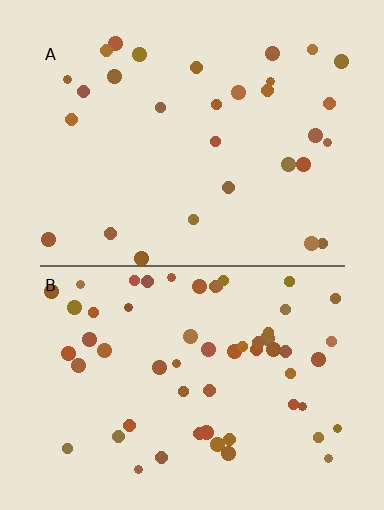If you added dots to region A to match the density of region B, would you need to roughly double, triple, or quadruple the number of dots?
Approximately double.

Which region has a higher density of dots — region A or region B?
B (the bottom).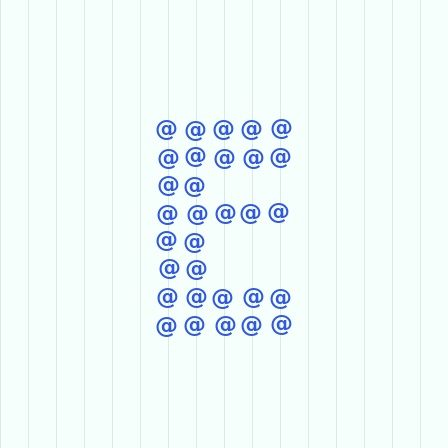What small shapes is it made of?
It is made of small at signs.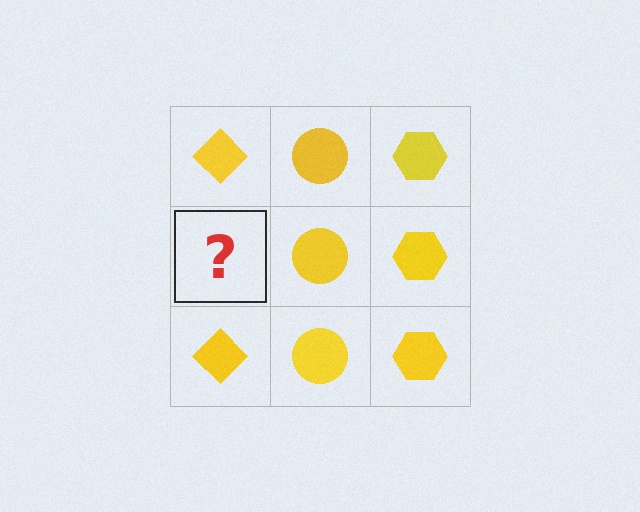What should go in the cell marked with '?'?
The missing cell should contain a yellow diamond.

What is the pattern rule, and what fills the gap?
The rule is that each column has a consistent shape. The gap should be filled with a yellow diamond.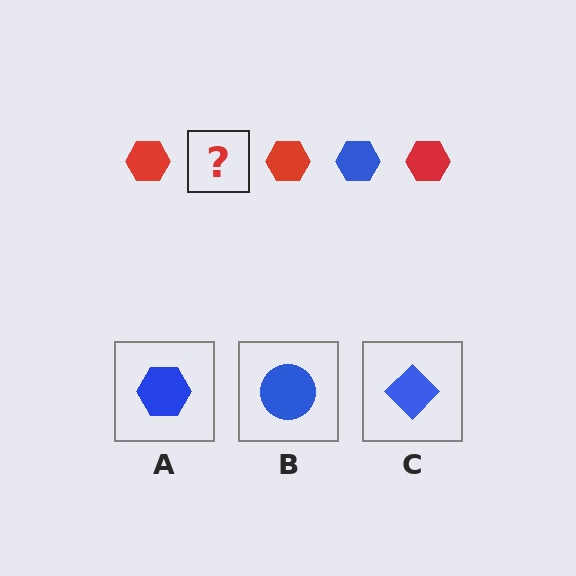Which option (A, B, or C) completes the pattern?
A.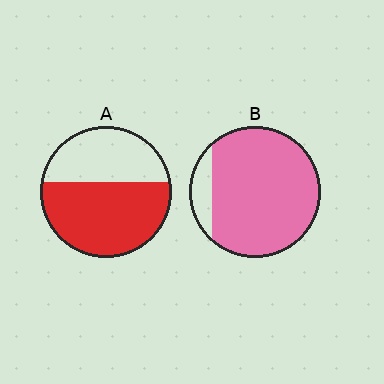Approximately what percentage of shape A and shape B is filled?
A is approximately 60% and B is approximately 90%.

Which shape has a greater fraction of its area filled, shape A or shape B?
Shape B.